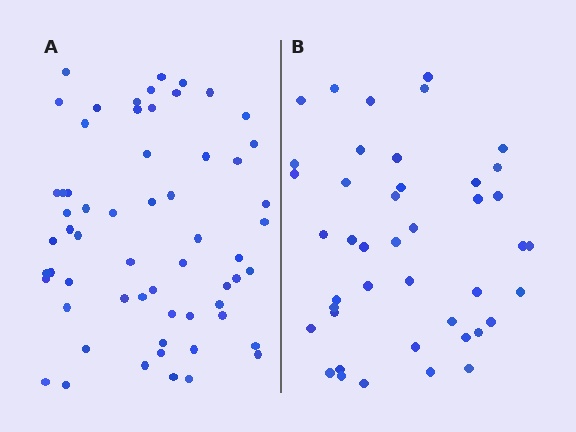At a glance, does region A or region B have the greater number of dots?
Region A (the left region) has more dots.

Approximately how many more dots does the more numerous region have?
Region A has approximately 15 more dots than region B.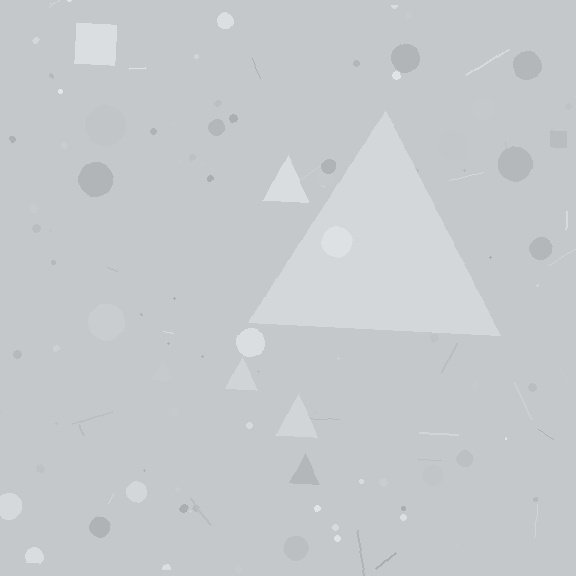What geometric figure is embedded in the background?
A triangle is embedded in the background.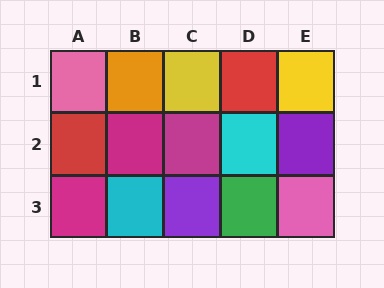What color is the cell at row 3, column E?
Pink.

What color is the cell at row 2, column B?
Magenta.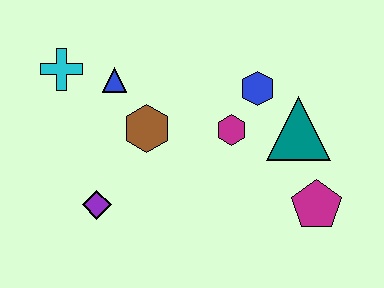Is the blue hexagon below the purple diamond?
No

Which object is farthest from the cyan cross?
The magenta pentagon is farthest from the cyan cross.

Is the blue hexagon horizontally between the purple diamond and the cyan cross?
No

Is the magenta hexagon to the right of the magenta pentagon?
No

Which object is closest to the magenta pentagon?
The teal triangle is closest to the magenta pentagon.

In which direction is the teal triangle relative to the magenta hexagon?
The teal triangle is to the right of the magenta hexagon.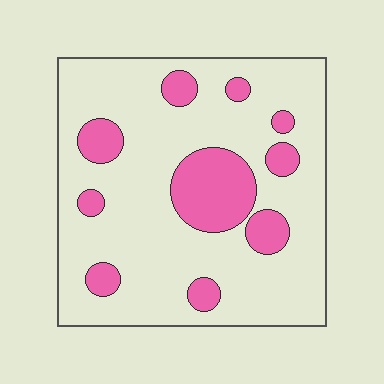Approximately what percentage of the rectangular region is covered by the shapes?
Approximately 20%.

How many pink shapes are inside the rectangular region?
10.